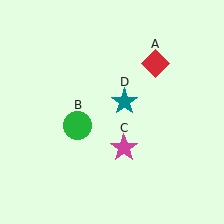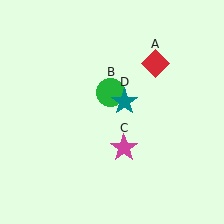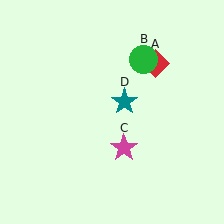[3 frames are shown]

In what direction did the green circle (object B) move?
The green circle (object B) moved up and to the right.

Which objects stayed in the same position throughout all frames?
Red diamond (object A) and magenta star (object C) and teal star (object D) remained stationary.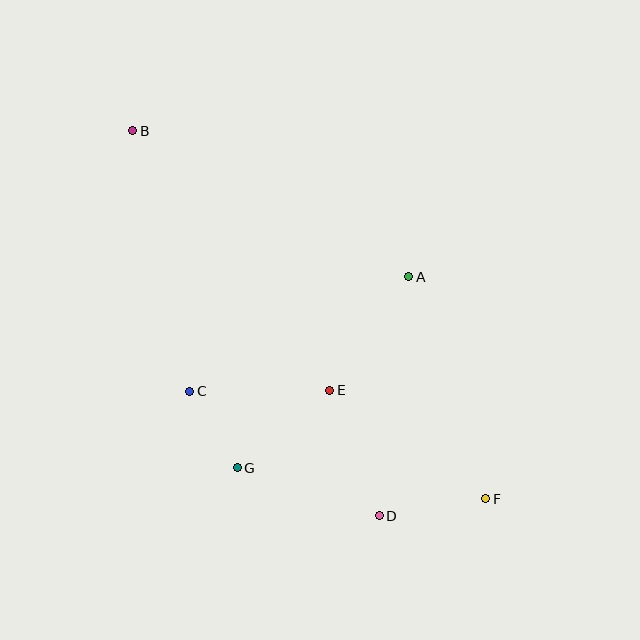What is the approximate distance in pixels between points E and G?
The distance between E and G is approximately 121 pixels.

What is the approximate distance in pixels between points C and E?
The distance between C and E is approximately 140 pixels.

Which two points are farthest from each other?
Points B and F are farthest from each other.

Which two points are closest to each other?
Points C and G are closest to each other.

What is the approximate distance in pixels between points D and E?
The distance between D and E is approximately 135 pixels.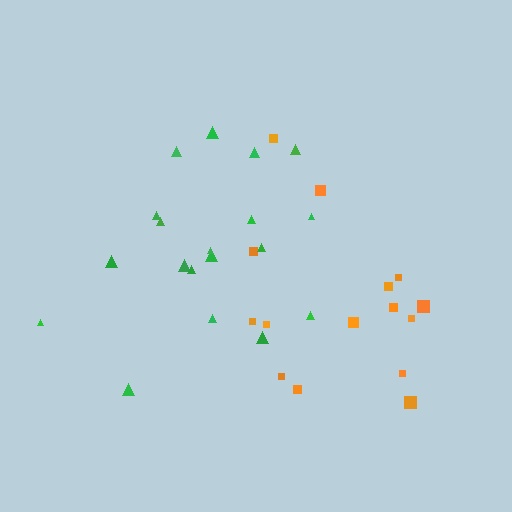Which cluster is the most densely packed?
Green.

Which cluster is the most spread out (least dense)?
Orange.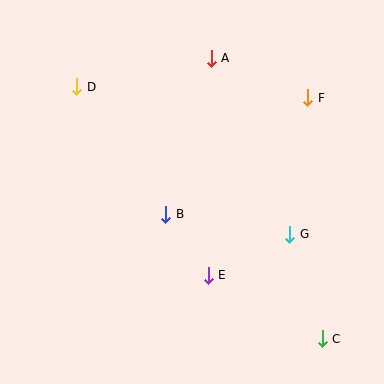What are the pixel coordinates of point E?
Point E is at (208, 275).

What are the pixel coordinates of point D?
Point D is at (77, 87).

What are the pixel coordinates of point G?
Point G is at (290, 234).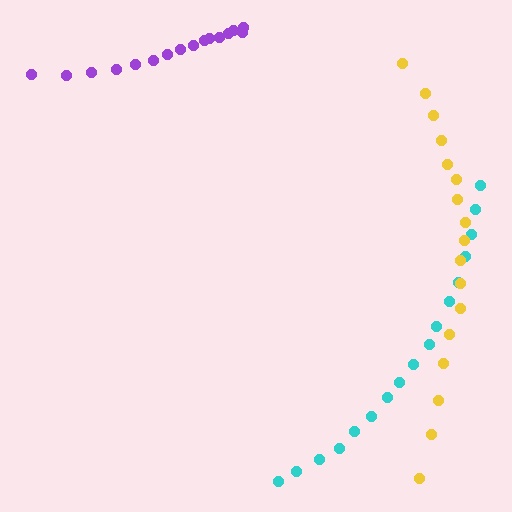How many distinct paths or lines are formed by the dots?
There are 3 distinct paths.